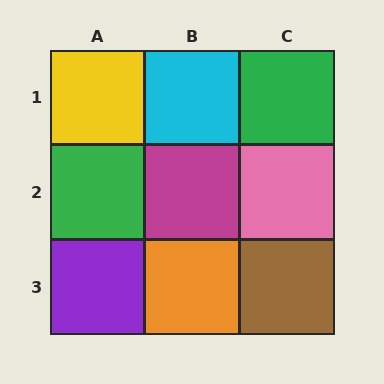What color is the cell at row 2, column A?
Green.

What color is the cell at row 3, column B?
Orange.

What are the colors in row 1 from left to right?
Yellow, cyan, green.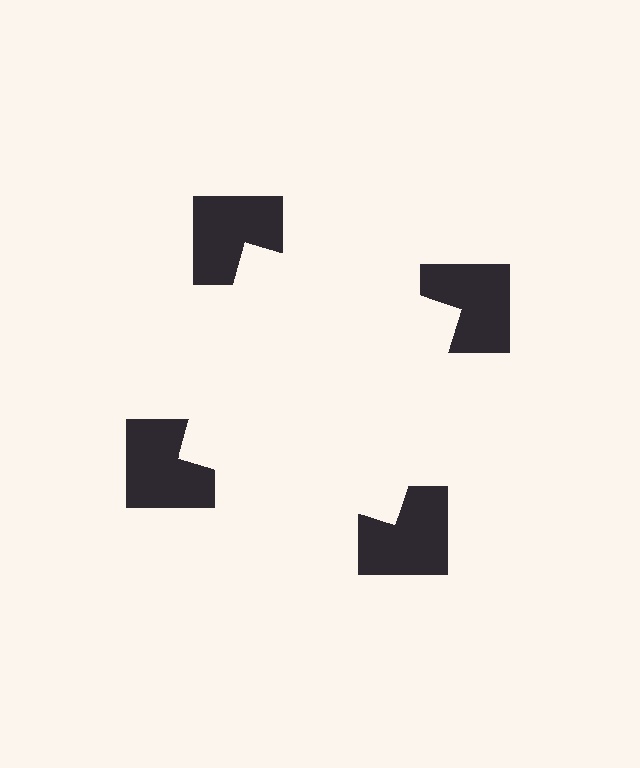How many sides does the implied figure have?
4 sides.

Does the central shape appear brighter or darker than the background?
It typically appears slightly brighter than the background, even though no actual brightness change is drawn.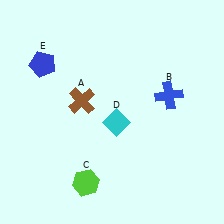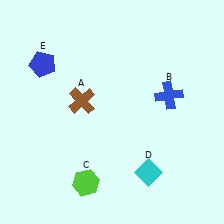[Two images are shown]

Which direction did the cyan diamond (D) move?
The cyan diamond (D) moved down.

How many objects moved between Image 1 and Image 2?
1 object moved between the two images.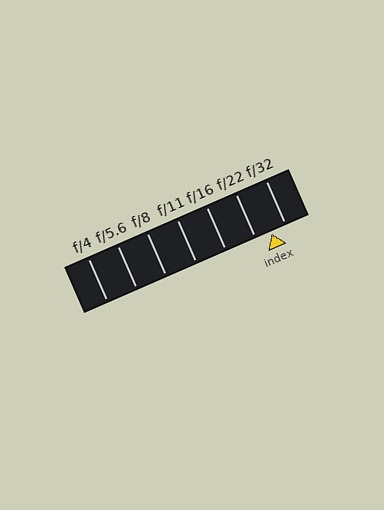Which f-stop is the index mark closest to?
The index mark is closest to f/32.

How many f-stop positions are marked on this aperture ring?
There are 7 f-stop positions marked.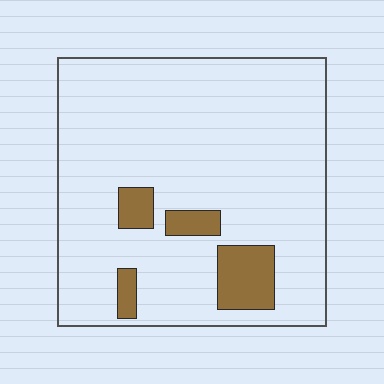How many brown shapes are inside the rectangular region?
4.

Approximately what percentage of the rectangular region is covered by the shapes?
Approximately 10%.